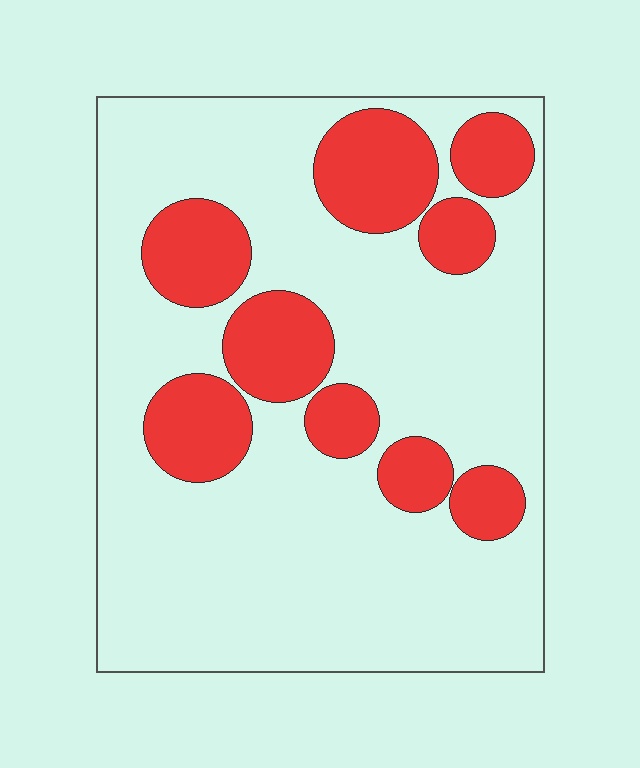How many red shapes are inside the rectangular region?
9.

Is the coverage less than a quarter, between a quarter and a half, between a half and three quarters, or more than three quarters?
Between a quarter and a half.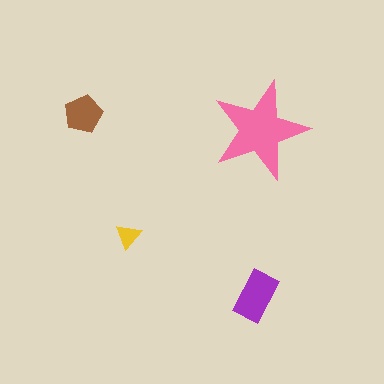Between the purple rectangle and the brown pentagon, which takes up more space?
The purple rectangle.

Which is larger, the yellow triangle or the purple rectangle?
The purple rectangle.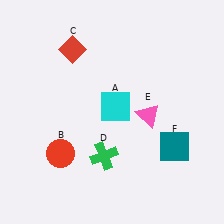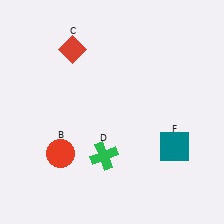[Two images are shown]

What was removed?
The pink triangle (E), the cyan square (A) were removed in Image 2.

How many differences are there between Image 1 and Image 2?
There are 2 differences between the two images.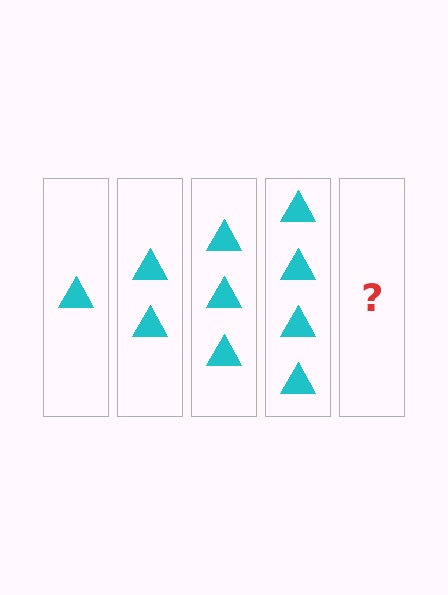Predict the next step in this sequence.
The next step is 5 triangles.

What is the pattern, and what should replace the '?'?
The pattern is that each step adds one more triangle. The '?' should be 5 triangles.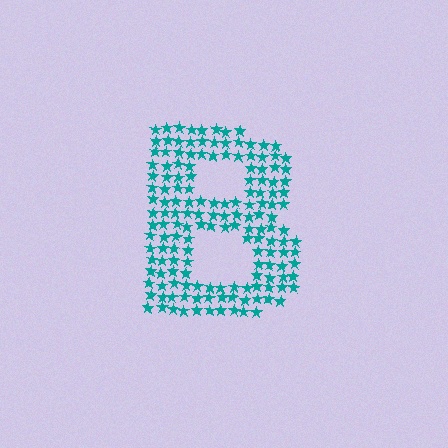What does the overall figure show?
The overall figure shows the letter B.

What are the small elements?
The small elements are stars.